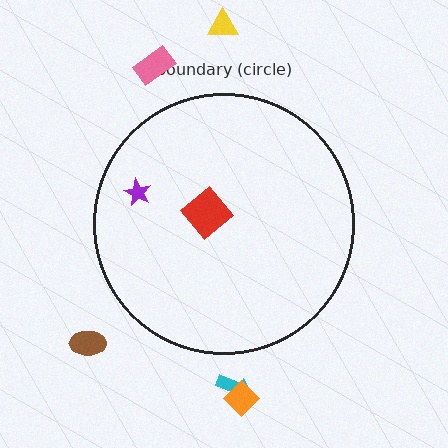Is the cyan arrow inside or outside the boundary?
Outside.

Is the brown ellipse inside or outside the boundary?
Outside.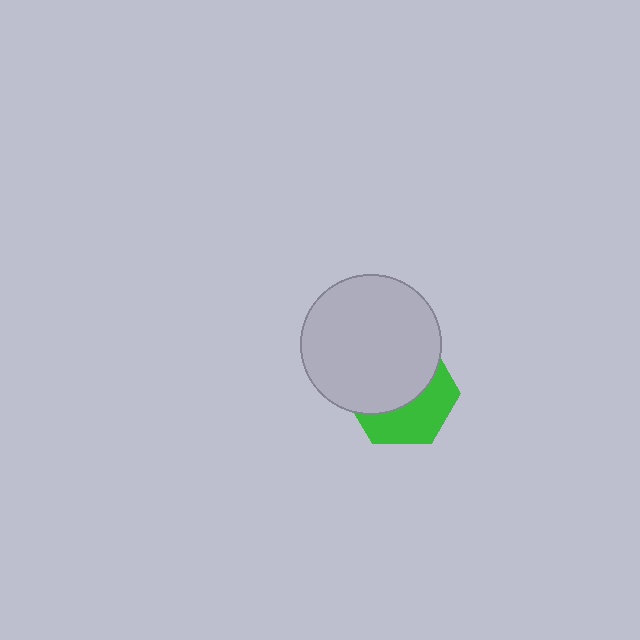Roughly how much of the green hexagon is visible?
A small part of it is visible (roughly 42%).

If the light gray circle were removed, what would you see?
You would see the complete green hexagon.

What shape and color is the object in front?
The object in front is a light gray circle.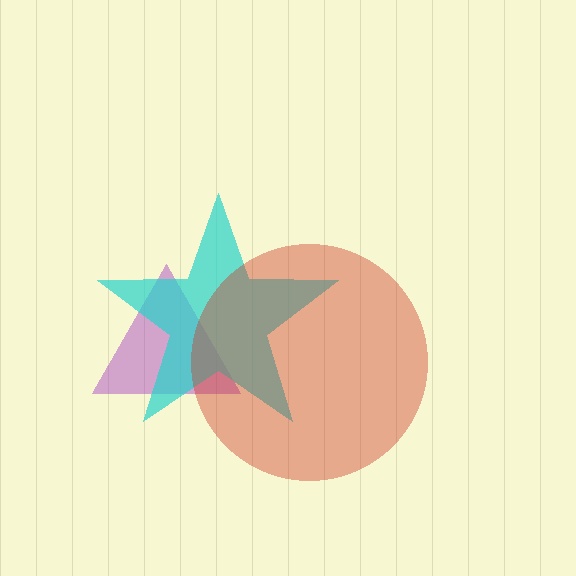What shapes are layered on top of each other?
The layered shapes are: a purple triangle, a cyan star, a red circle.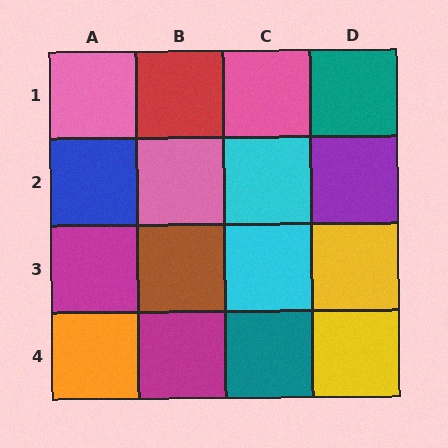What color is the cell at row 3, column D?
Yellow.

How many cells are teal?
2 cells are teal.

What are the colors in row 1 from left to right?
Pink, red, pink, teal.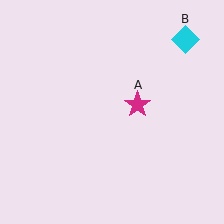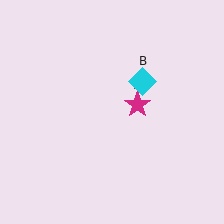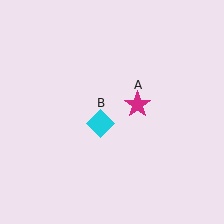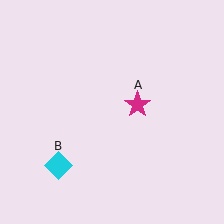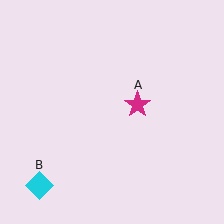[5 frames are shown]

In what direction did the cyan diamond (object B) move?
The cyan diamond (object B) moved down and to the left.